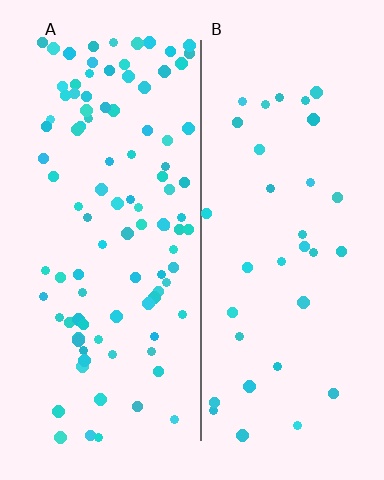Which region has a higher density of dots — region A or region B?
A (the left).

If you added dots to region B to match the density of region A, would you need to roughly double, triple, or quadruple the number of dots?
Approximately triple.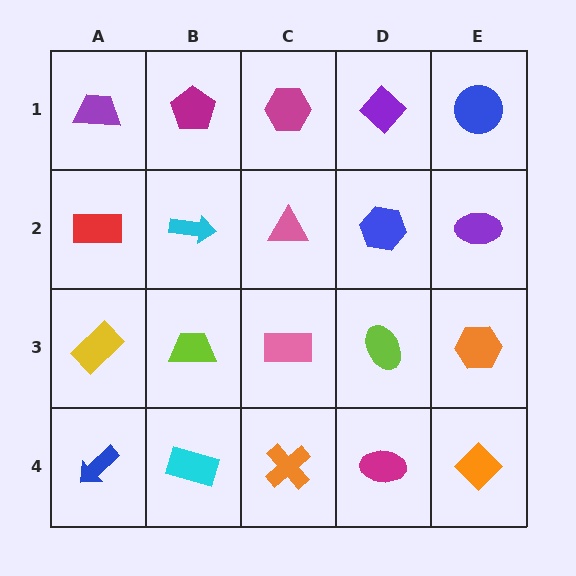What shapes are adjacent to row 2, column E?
A blue circle (row 1, column E), an orange hexagon (row 3, column E), a blue hexagon (row 2, column D).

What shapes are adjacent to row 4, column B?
A lime trapezoid (row 3, column B), a blue arrow (row 4, column A), an orange cross (row 4, column C).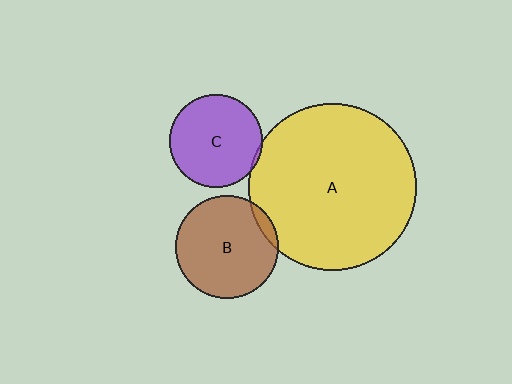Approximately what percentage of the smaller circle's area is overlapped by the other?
Approximately 5%.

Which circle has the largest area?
Circle A (yellow).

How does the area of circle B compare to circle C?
Approximately 1.2 times.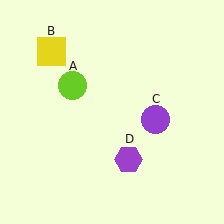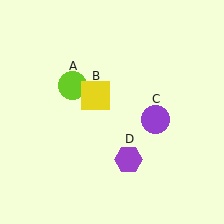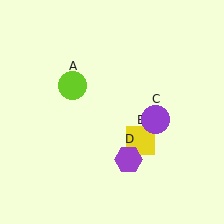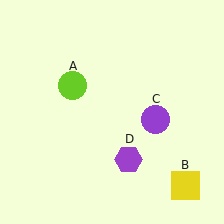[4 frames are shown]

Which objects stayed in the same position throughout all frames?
Lime circle (object A) and purple circle (object C) and purple hexagon (object D) remained stationary.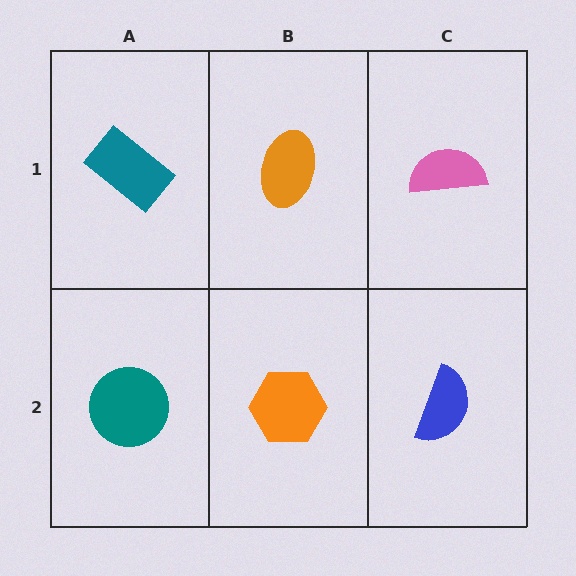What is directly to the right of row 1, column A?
An orange ellipse.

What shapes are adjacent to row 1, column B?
An orange hexagon (row 2, column B), a teal rectangle (row 1, column A), a pink semicircle (row 1, column C).